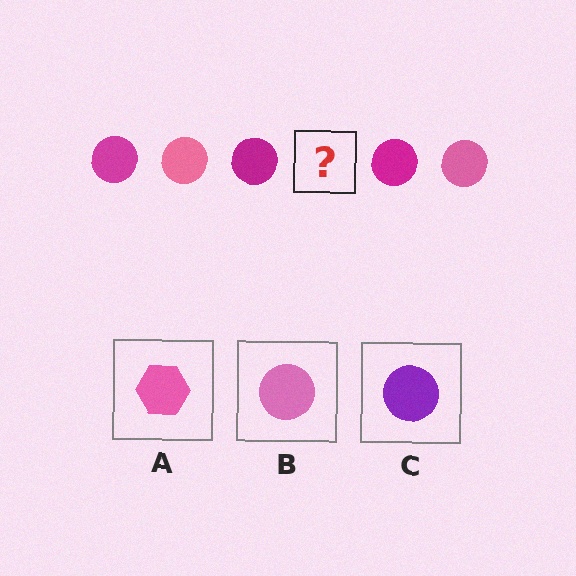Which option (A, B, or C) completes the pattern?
B.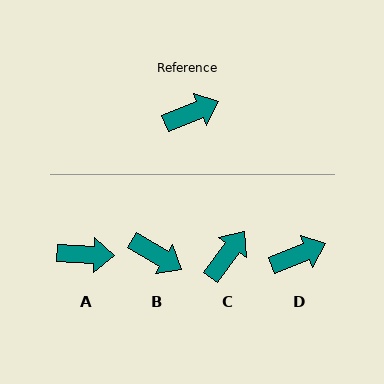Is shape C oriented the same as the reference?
No, it is off by about 32 degrees.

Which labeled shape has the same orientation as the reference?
D.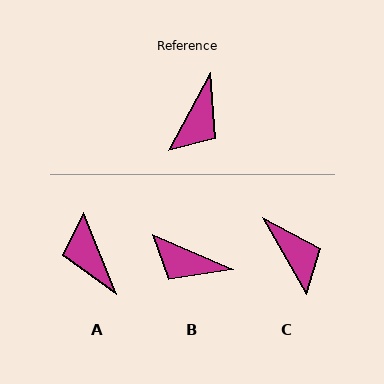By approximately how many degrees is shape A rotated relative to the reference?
Approximately 130 degrees clockwise.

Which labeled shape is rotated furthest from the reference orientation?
A, about 130 degrees away.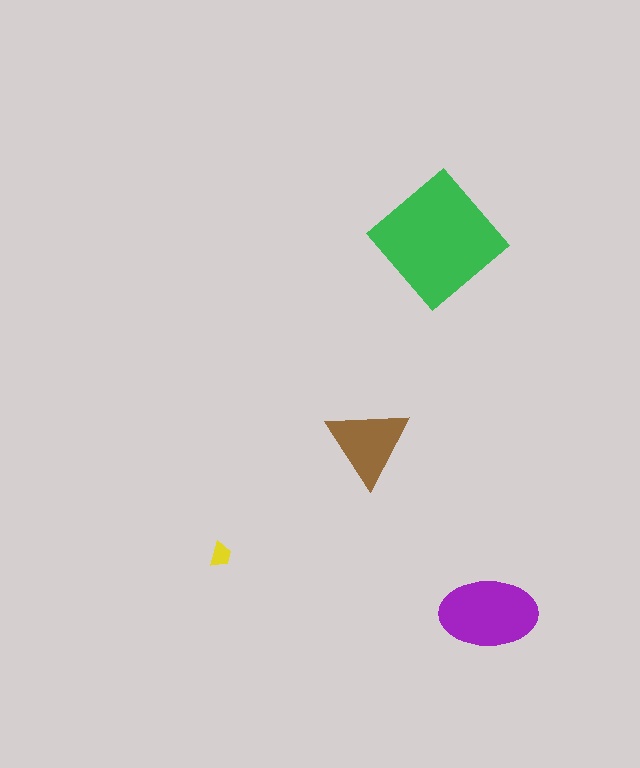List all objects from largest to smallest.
The green diamond, the purple ellipse, the brown triangle, the yellow trapezoid.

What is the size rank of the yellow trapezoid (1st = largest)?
4th.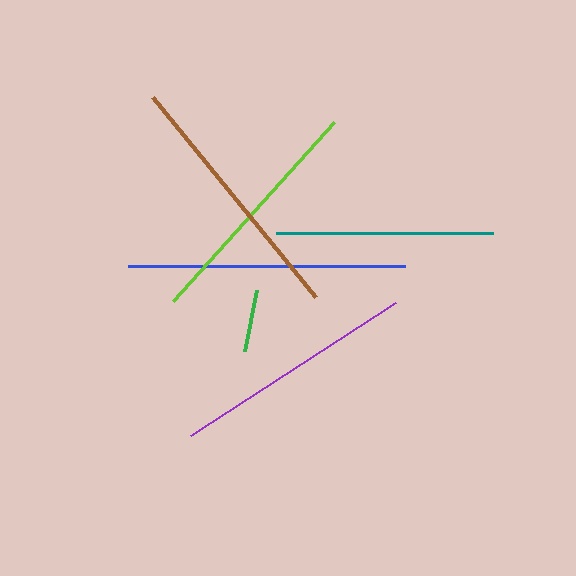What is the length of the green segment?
The green segment is approximately 62 pixels long.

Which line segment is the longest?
The blue line is the longest at approximately 277 pixels.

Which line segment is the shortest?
The green line is the shortest at approximately 62 pixels.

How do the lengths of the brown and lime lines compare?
The brown and lime lines are approximately the same length.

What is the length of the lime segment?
The lime segment is approximately 241 pixels long.